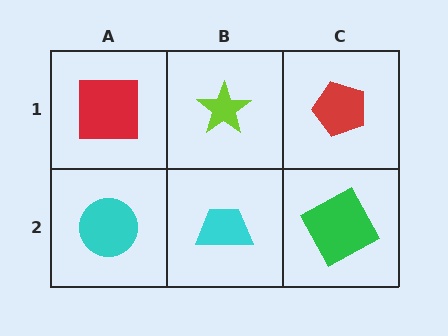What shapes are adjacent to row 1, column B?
A cyan trapezoid (row 2, column B), a red square (row 1, column A), a red pentagon (row 1, column C).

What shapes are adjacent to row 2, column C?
A red pentagon (row 1, column C), a cyan trapezoid (row 2, column B).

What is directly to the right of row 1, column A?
A lime star.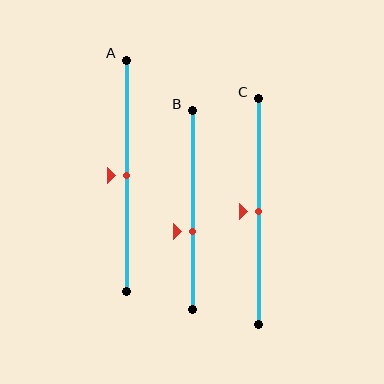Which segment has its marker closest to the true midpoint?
Segment A has its marker closest to the true midpoint.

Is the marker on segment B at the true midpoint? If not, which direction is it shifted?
No, the marker on segment B is shifted downward by about 11% of the segment length.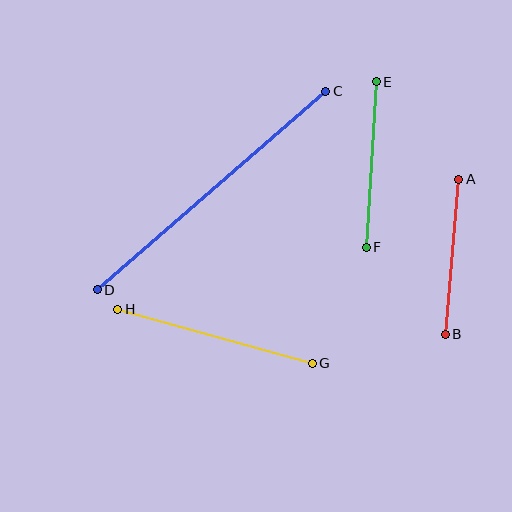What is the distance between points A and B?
The distance is approximately 155 pixels.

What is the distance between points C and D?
The distance is approximately 302 pixels.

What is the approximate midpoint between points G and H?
The midpoint is at approximately (215, 336) pixels.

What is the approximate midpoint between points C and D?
The midpoint is at approximately (211, 191) pixels.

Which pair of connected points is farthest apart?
Points C and D are farthest apart.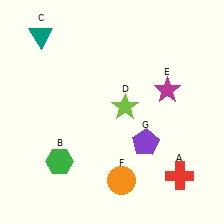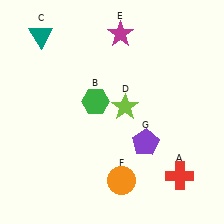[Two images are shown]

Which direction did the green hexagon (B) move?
The green hexagon (B) moved up.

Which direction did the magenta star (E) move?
The magenta star (E) moved up.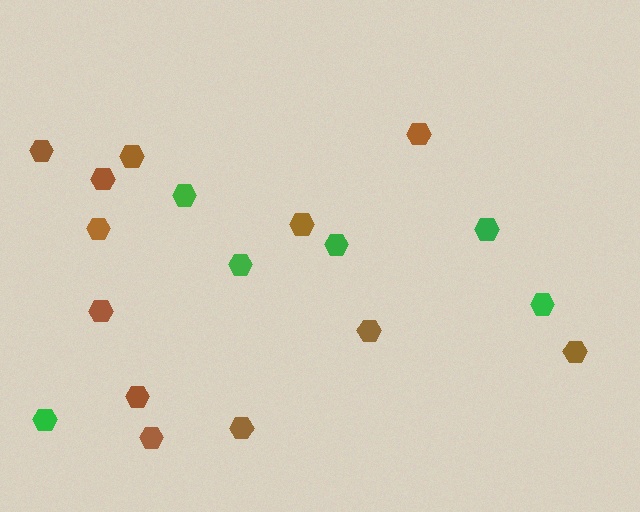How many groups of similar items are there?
There are 2 groups: one group of green hexagons (6) and one group of brown hexagons (12).